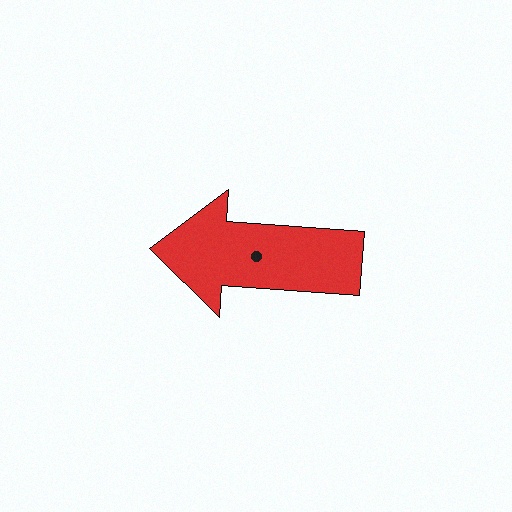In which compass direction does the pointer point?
West.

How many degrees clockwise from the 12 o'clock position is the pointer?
Approximately 274 degrees.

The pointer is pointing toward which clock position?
Roughly 9 o'clock.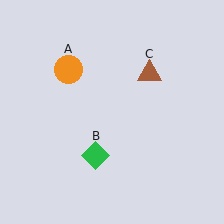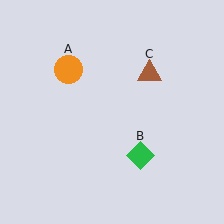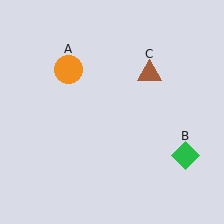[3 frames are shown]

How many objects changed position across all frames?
1 object changed position: green diamond (object B).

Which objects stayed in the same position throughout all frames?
Orange circle (object A) and brown triangle (object C) remained stationary.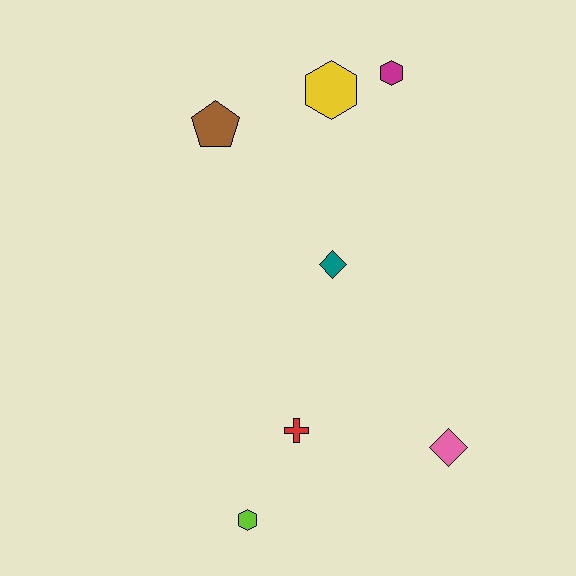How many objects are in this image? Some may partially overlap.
There are 7 objects.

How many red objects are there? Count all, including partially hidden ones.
There is 1 red object.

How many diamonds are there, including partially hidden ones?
There are 2 diamonds.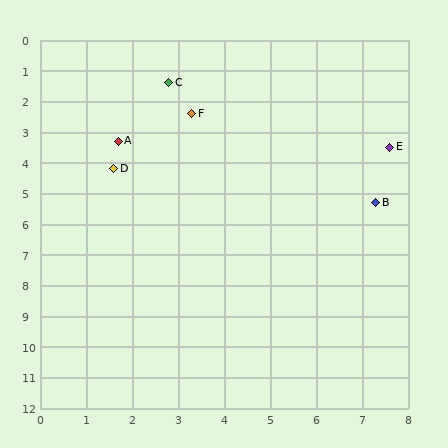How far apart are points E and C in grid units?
Points E and C are about 5.2 grid units apart.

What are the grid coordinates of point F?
Point F is at approximately (3.3, 2.4).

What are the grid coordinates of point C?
Point C is at approximately (2.8, 1.4).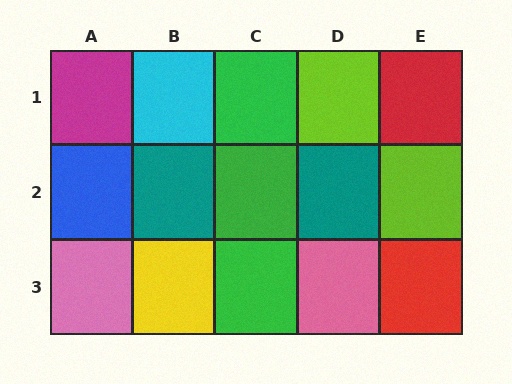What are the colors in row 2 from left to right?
Blue, teal, green, teal, lime.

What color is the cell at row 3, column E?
Red.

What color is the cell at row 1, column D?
Lime.